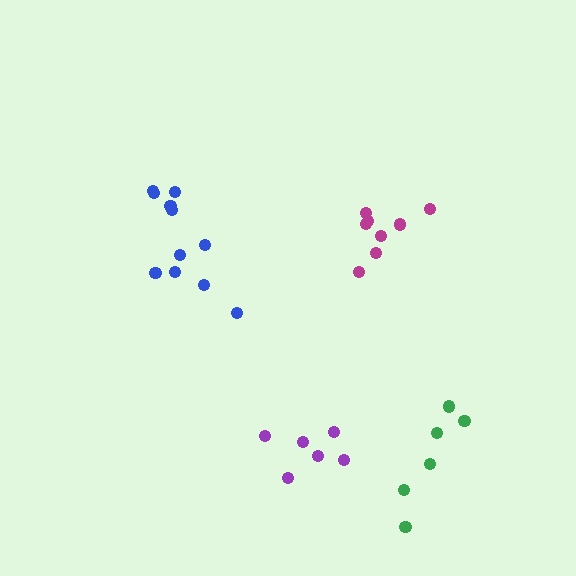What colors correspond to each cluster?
The clusters are colored: purple, magenta, blue, green.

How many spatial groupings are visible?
There are 4 spatial groupings.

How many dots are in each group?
Group 1: 6 dots, Group 2: 8 dots, Group 3: 11 dots, Group 4: 6 dots (31 total).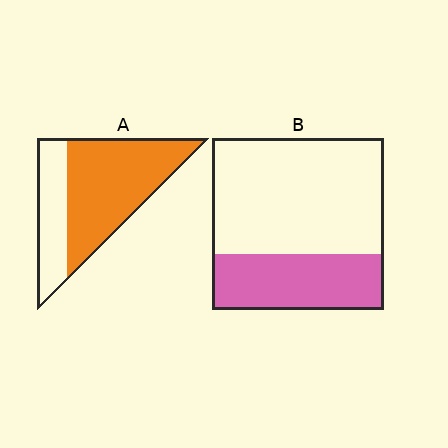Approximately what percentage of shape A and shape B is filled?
A is approximately 70% and B is approximately 35%.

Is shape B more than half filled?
No.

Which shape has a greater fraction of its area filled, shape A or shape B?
Shape A.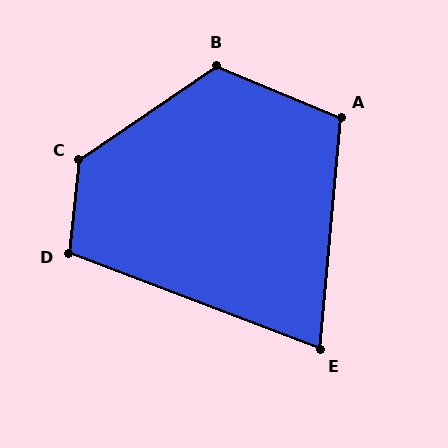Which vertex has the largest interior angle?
C, at approximately 131 degrees.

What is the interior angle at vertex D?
Approximately 104 degrees (obtuse).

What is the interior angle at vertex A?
Approximately 107 degrees (obtuse).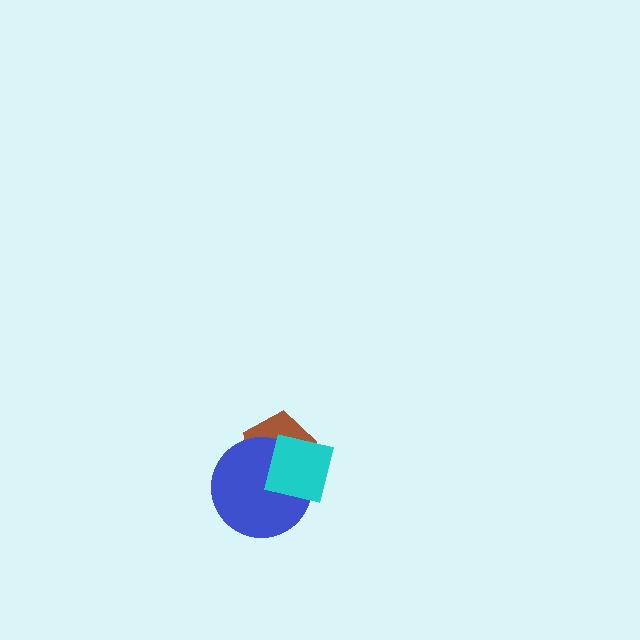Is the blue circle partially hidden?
Yes, it is partially covered by another shape.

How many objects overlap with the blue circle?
2 objects overlap with the blue circle.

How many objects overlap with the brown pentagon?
2 objects overlap with the brown pentagon.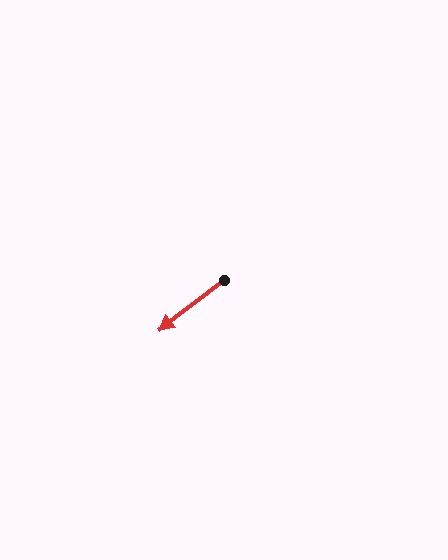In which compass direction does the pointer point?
Southwest.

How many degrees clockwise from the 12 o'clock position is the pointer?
Approximately 232 degrees.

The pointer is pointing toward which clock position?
Roughly 8 o'clock.